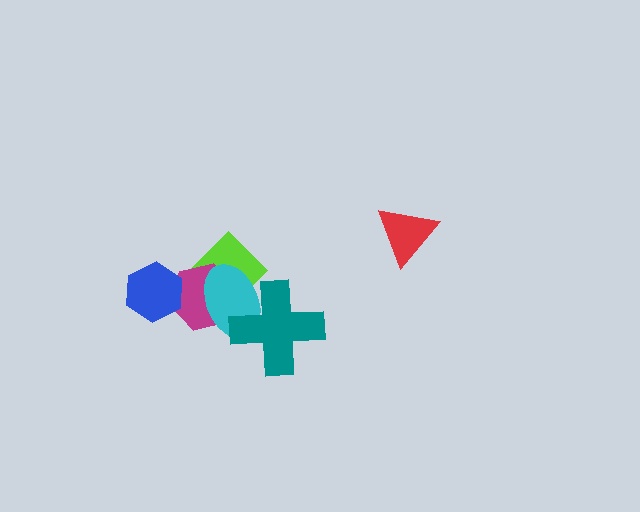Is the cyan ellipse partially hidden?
Yes, it is partially covered by another shape.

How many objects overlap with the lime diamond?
3 objects overlap with the lime diamond.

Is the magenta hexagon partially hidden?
Yes, it is partially covered by another shape.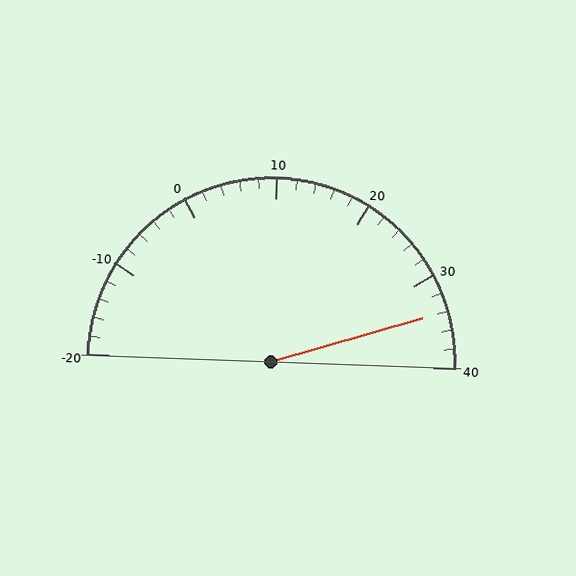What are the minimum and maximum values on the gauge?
The gauge ranges from -20 to 40.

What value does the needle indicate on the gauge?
The needle indicates approximately 34.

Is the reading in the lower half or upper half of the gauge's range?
The reading is in the upper half of the range (-20 to 40).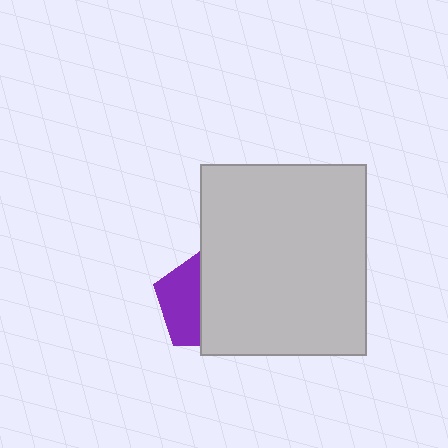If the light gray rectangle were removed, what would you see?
You would see the complete purple pentagon.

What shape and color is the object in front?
The object in front is a light gray rectangle.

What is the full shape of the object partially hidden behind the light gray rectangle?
The partially hidden object is a purple pentagon.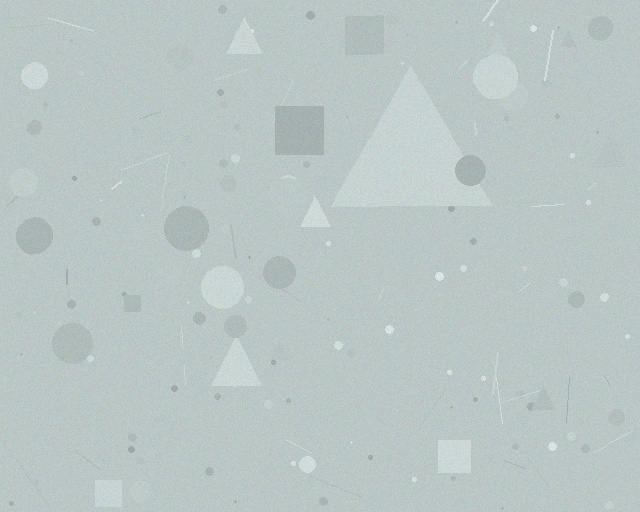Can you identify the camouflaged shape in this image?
The camouflaged shape is a triangle.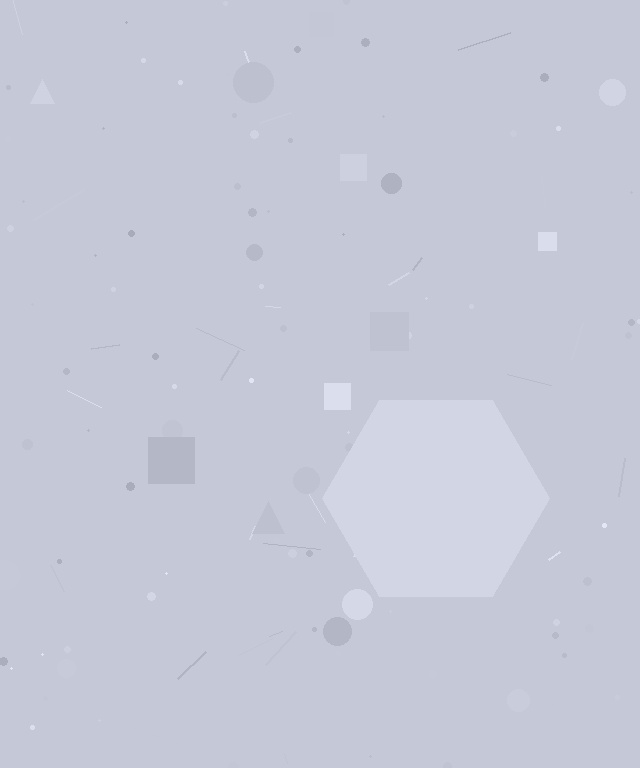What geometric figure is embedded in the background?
A hexagon is embedded in the background.